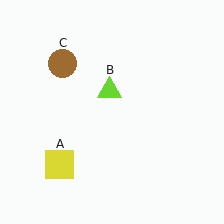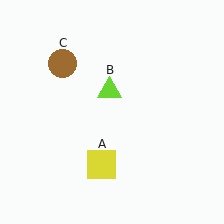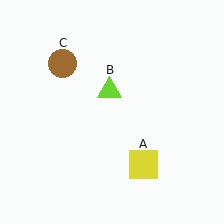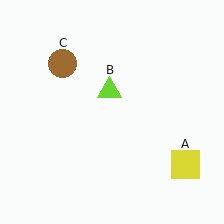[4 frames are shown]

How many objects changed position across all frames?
1 object changed position: yellow square (object A).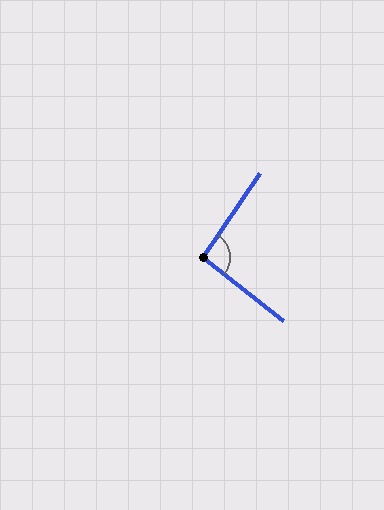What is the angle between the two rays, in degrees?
Approximately 94 degrees.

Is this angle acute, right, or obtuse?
It is approximately a right angle.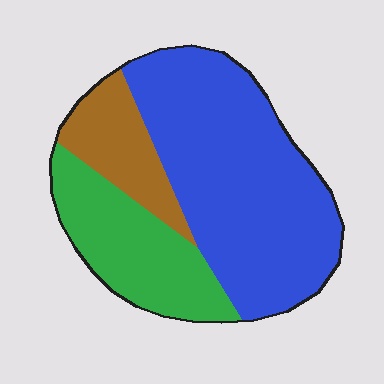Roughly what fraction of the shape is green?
Green covers roughly 25% of the shape.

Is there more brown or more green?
Green.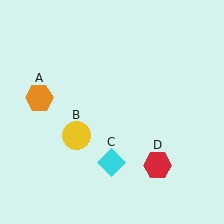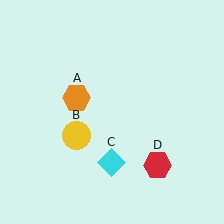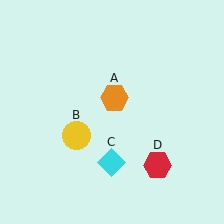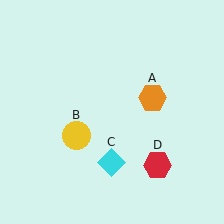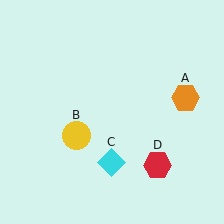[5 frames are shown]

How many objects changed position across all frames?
1 object changed position: orange hexagon (object A).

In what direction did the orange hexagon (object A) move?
The orange hexagon (object A) moved right.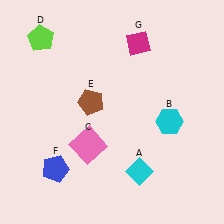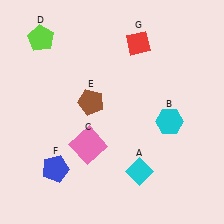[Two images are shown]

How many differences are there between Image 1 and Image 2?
There is 1 difference between the two images.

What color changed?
The diamond (G) changed from magenta in Image 1 to red in Image 2.